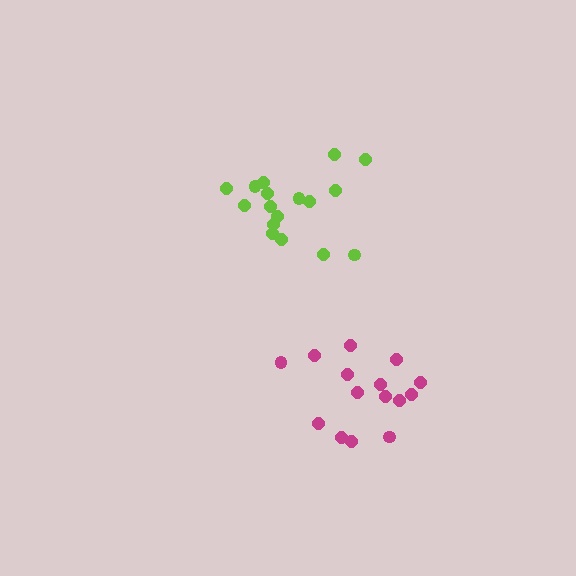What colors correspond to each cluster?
The clusters are colored: lime, magenta.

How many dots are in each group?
Group 1: 17 dots, Group 2: 15 dots (32 total).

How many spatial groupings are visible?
There are 2 spatial groupings.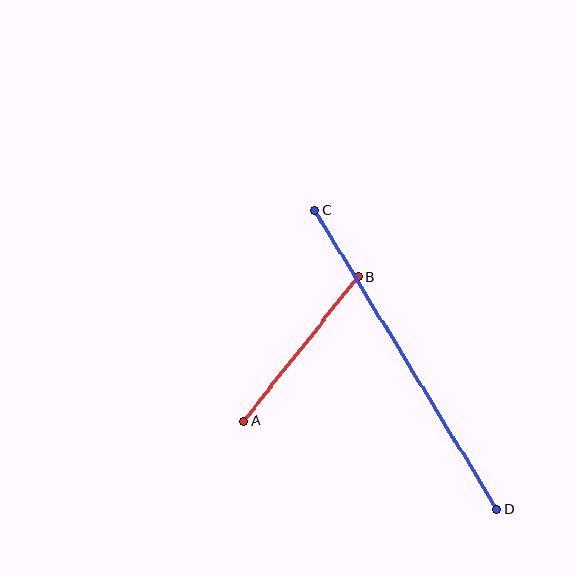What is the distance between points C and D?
The distance is approximately 350 pixels.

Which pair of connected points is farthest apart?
Points C and D are farthest apart.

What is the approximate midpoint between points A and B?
The midpoint is at approximately (301, 349) pixels.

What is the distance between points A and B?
The distance is approximately 185 pixels.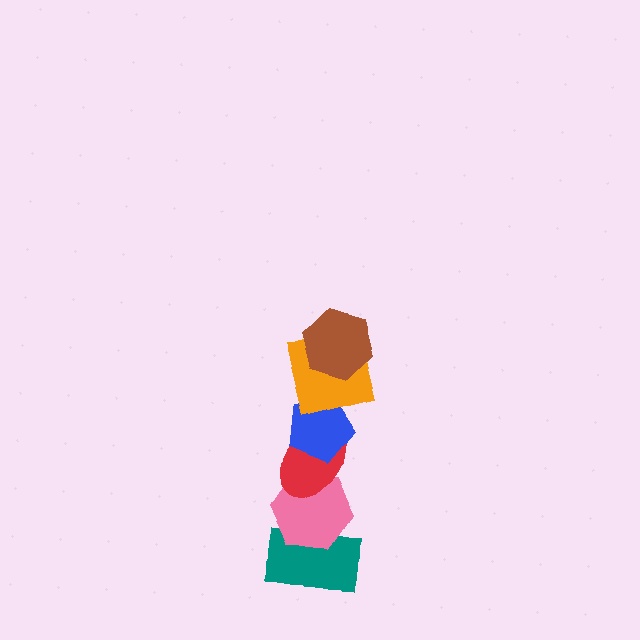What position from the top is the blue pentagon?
The blue pentagon is 3rd from the top.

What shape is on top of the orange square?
The brown hexagon is on top of the orange square.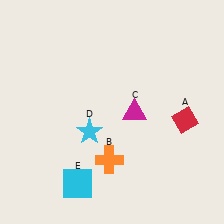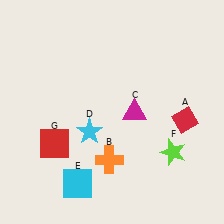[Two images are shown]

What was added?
A lime star (F), a red square (G) were added in Image 2.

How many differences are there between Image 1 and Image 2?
There are 2 differences between the two images.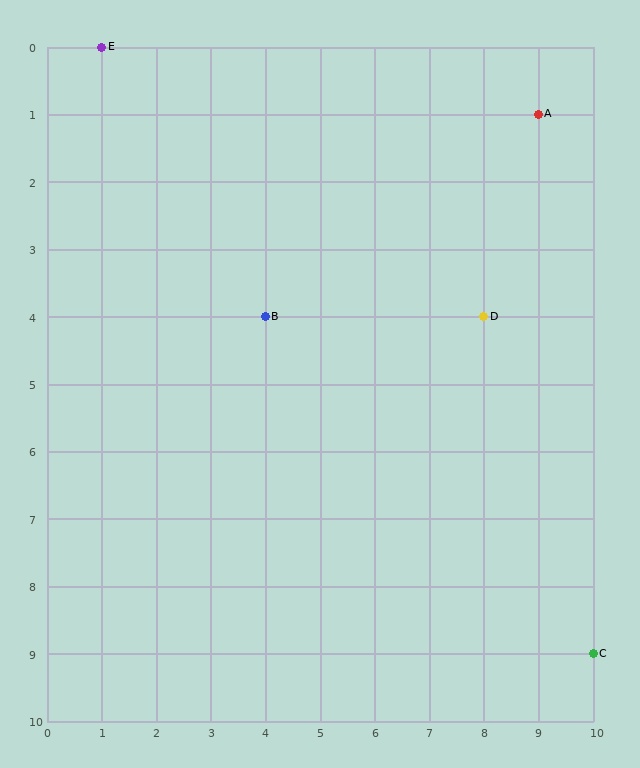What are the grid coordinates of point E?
Point E is at grid coordinates (1, 0).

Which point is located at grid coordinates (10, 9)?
Point C is at (10, 9).